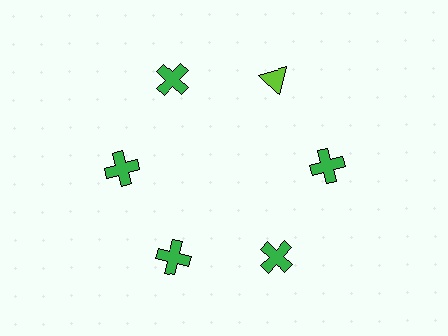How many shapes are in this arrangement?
There are 6 shapes arranged in a ring pattern.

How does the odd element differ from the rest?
It differs in both color (lime instead of green) and shape (triangle instead of cross).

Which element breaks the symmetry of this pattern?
The lime triangle at roughly the 1 o'clock position breaks the symmetry. All other shapes are green crosses.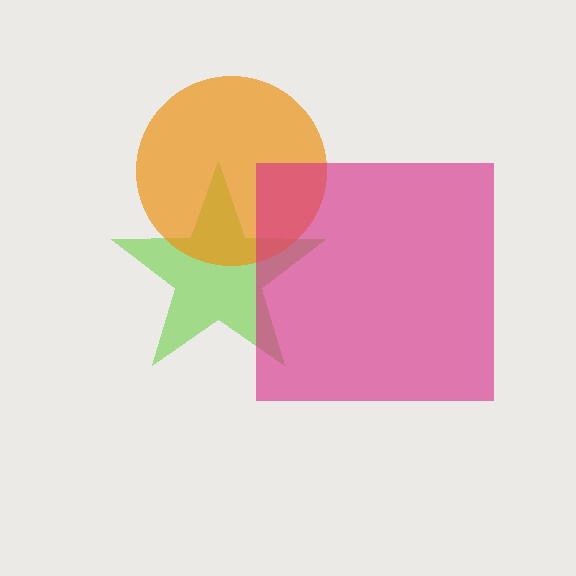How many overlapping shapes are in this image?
There are 3 overlapping shapes in the image.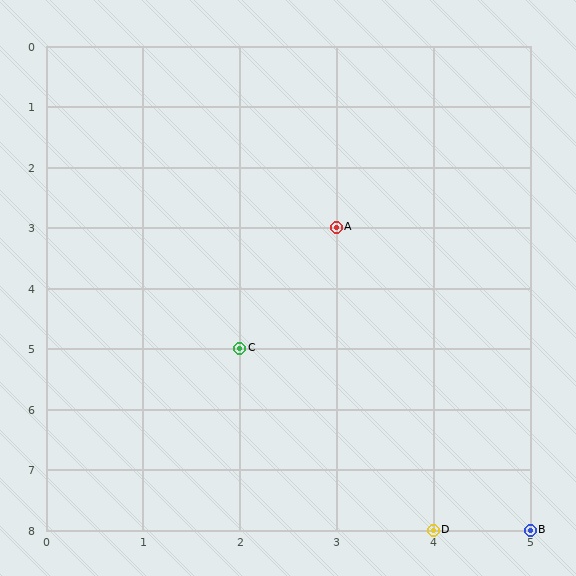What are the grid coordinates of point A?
Point A is at grid coordinates (3, 3).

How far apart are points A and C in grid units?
Points A and C are 1 column and 2 rows apart (about 2.2 grid units diagonally).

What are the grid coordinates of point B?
Point B is at grid coordinates (5, 8).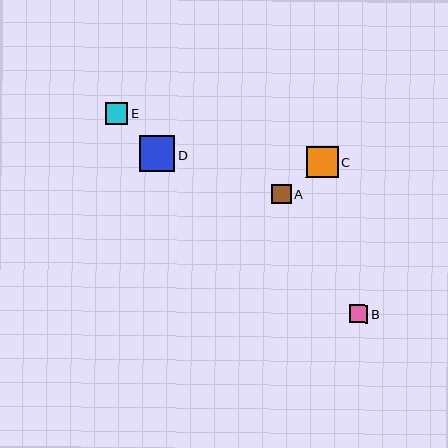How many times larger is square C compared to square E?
Square C is approximately 1.4 times the size of square E.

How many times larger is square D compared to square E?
Square D is approximately 1.6 times the size of square E.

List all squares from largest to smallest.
From largest to smallest: D, C, E, A, B.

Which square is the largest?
Square D is the largest with a size of approximately 36 pixels.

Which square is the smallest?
Square B is the smallest with a size of approximately 19 pixels.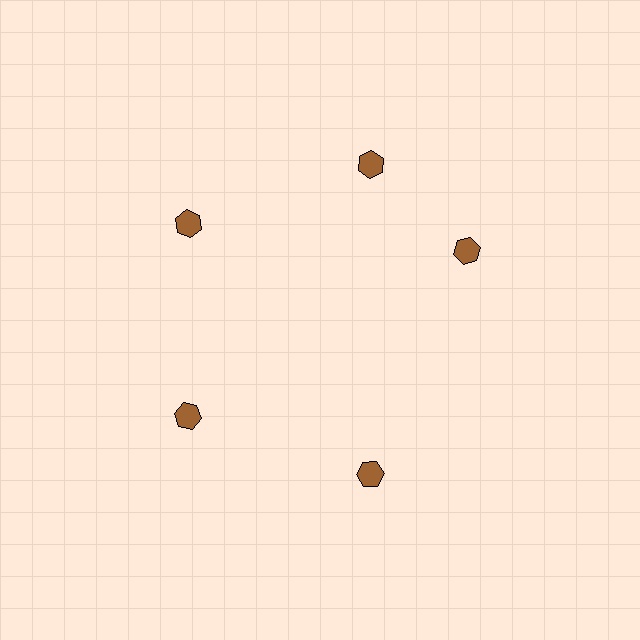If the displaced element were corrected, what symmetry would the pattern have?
It would have 5-fold rotational symmetry — the pattern would map onto itself every 72 degrees.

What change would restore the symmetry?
The symmetry would be restored by rotating it back into even spacing with its neighbors so that all 5 hexagons sit at equal angles and equal distance from the center.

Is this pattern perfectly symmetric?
No. The 5 brown hexagons are arranged in a ring, but one element near the 3 o'clock position is rotated out of alignment along the ring, breaking the 5-fold rotational symmetry.